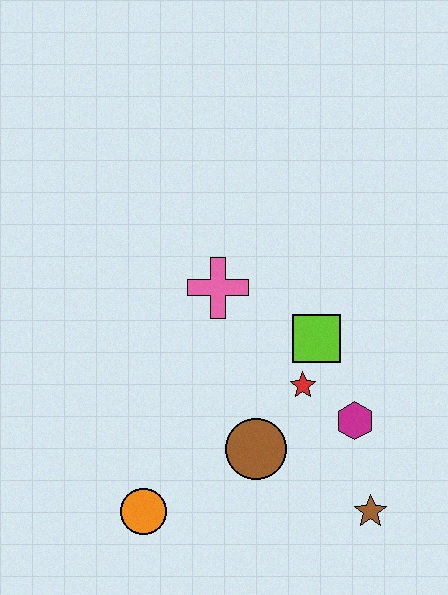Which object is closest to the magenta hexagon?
The red star is closest to the magenta hexagon.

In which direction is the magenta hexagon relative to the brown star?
The magenta hexagon is above the brown star.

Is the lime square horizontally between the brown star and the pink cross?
Yes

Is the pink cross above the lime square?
Yes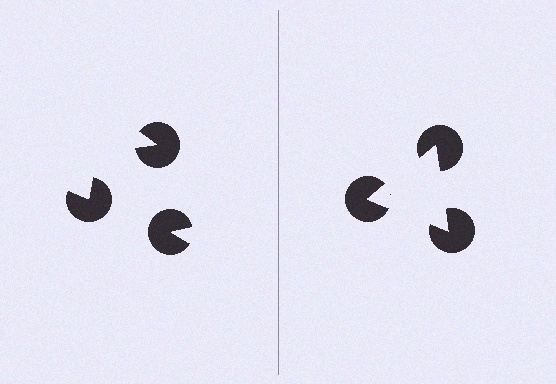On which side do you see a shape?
An illusory triangle appears on the right side. On the left side the wedge cuts are rotated, so no coherent shape forms.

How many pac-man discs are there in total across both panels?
6 — 3 on each side.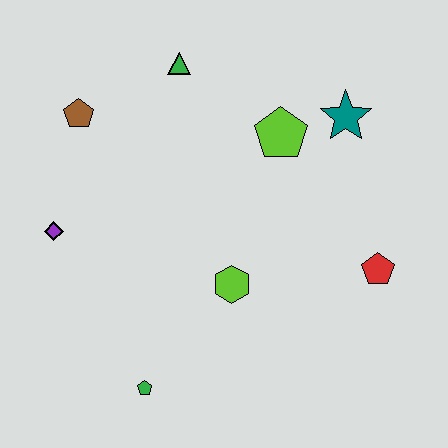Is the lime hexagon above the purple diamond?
No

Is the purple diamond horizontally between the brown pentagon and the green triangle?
No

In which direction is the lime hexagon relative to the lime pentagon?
The lime hexagon is below the lime pentagon.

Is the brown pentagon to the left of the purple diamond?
No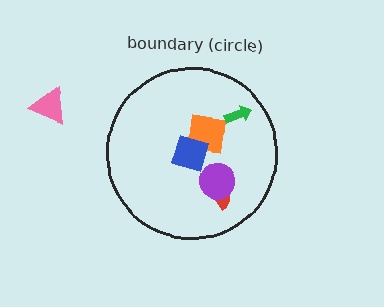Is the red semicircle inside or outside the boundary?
Inside.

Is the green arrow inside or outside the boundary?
Inside.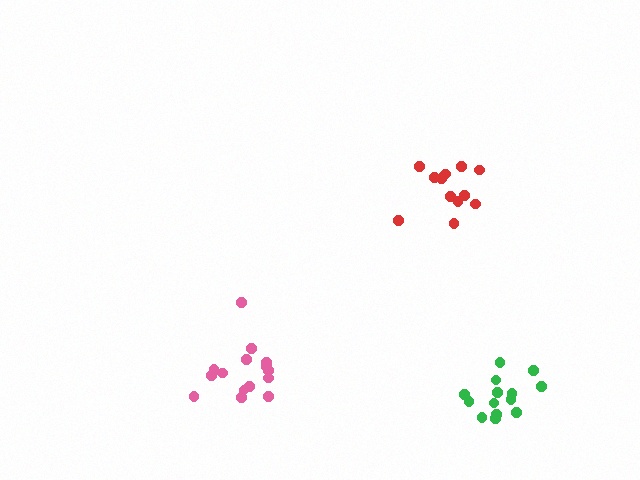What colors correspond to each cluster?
The clusters are colored: pink, red, green.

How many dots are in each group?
Group 1: 16 dots, Group 2: 12 dots, Group 3: 15 dots (43 total).